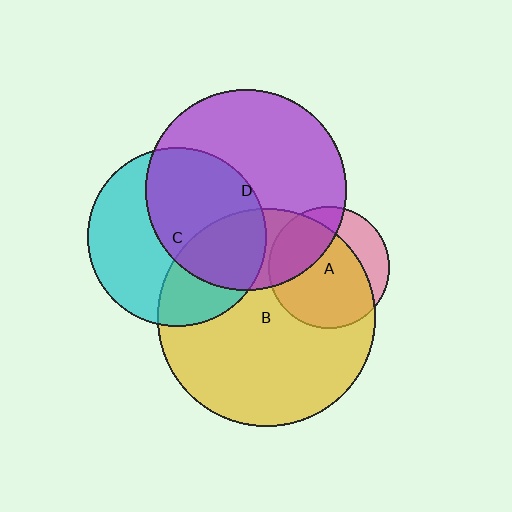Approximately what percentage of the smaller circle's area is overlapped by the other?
Approximately 75%.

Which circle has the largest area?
Circle B (yellow).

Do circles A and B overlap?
Yes.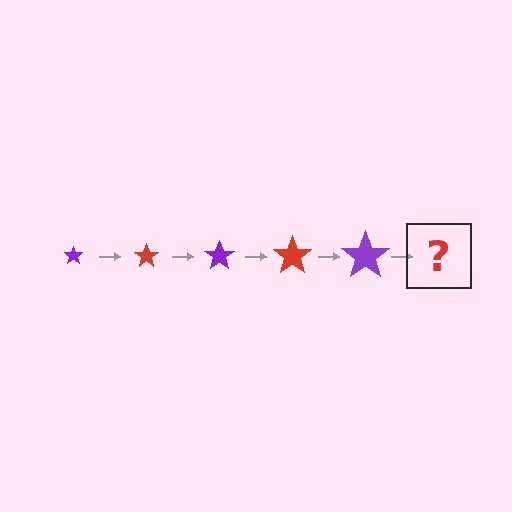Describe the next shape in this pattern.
It should be a red star, larger than the previous one.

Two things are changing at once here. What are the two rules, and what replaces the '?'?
The two rules are that the star grows larger each step and the color cycles through purple and red. The '?' should be a red star, larger than the previous one.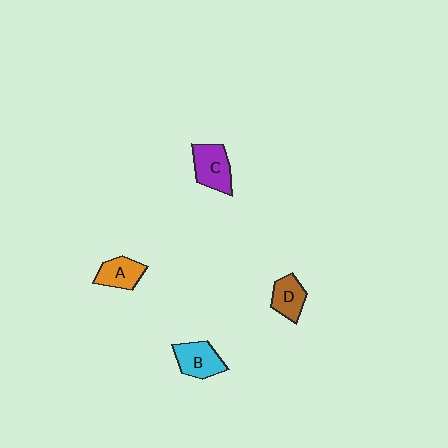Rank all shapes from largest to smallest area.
From largest to smallest: C (purple), B (cyan), A (orange), D (brown).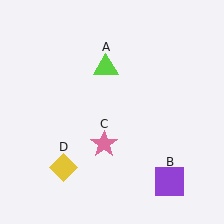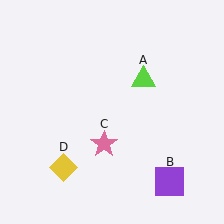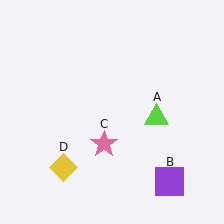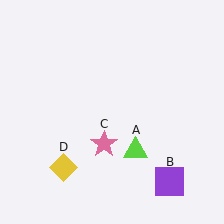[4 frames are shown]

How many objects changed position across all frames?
1 object changed position: lime triangle (object A).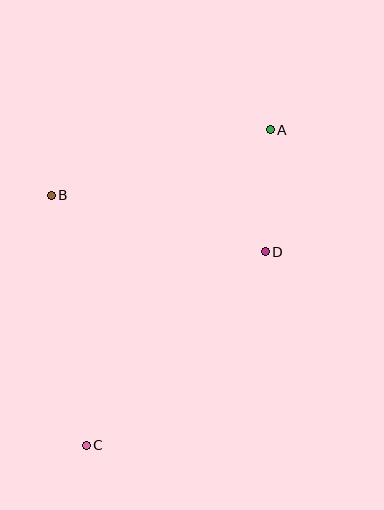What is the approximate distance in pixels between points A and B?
The distance between A and B is approximately 228 pixels.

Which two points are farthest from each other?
Points A and C are farthest from each other.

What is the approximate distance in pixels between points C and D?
The distance between C and D is approximately 264 pixels.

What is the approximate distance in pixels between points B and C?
The distance between B and C is approximately 253 pixels.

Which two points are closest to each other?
Points A and D are closest to each other.